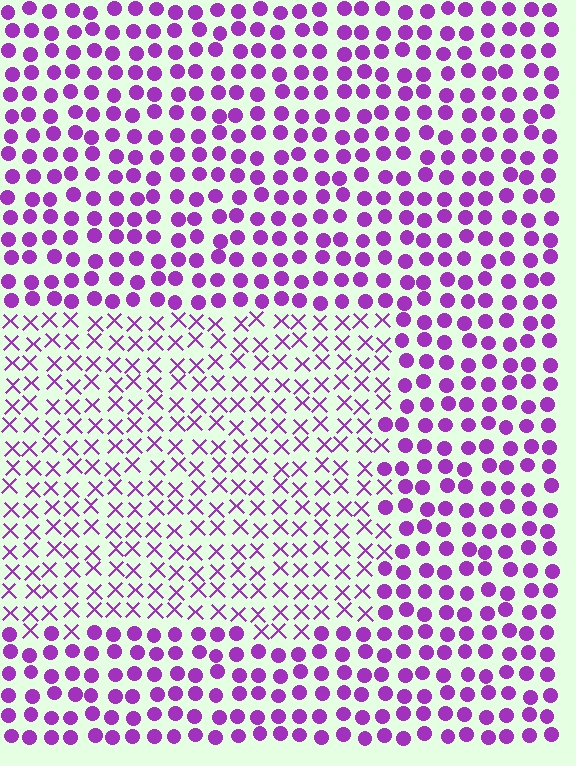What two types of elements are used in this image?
The image uses X marks inside the rectangle region and circles outside it.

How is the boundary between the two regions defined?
The boundary is defined by a change in element shape: X marks inside vs. circles outside. All elements share the same color and spacing.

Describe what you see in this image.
The image is filled with small purple elements arranged in a uniform grid. A rectangle-shaped region contains X marks, while the surrounding area contains circles. The boundary is defined purely by the change in element shape.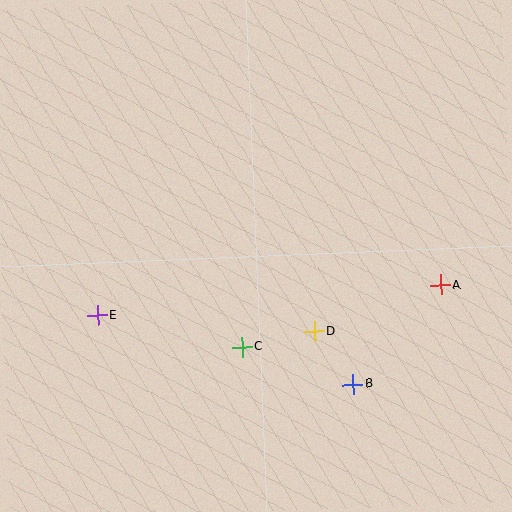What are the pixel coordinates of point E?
Point E is at (98, 315).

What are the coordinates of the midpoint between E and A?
The midpoint between E and A is at (269, 300).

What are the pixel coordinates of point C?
Point C is at (242, 347).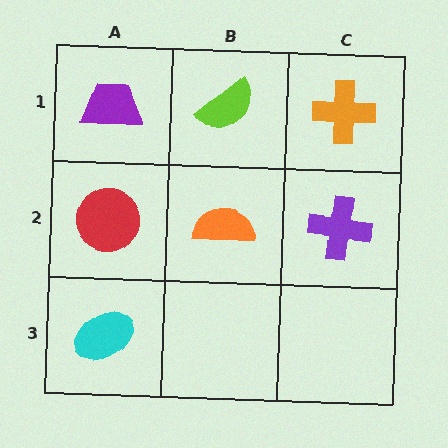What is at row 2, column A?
A red circle.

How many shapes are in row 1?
3 shapes.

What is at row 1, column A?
A purple trapezoid.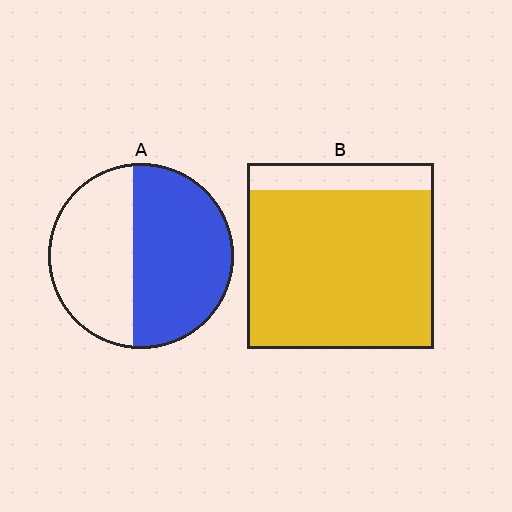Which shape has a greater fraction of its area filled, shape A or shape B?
Shape B.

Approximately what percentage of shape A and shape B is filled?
A is approximately 55% and B is approximately 85%.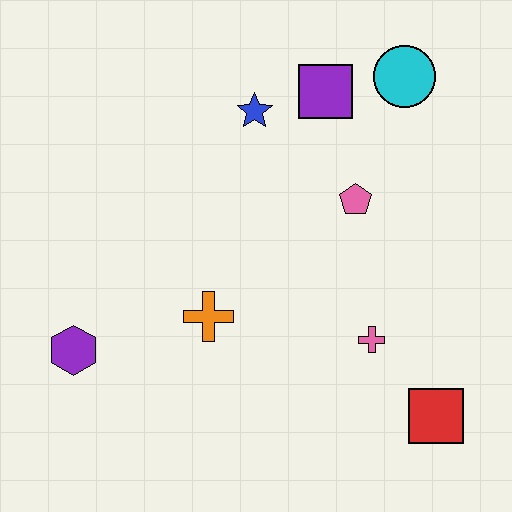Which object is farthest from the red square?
The purple hexagon is farthest from the red square.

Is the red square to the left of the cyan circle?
No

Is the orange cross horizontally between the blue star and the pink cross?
No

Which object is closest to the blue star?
The purple square is closest to the blue star.